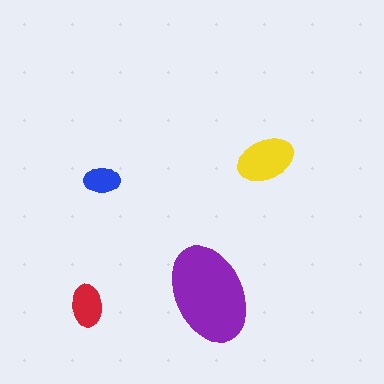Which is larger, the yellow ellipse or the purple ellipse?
The purple one.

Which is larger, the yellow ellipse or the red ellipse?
The yellow one.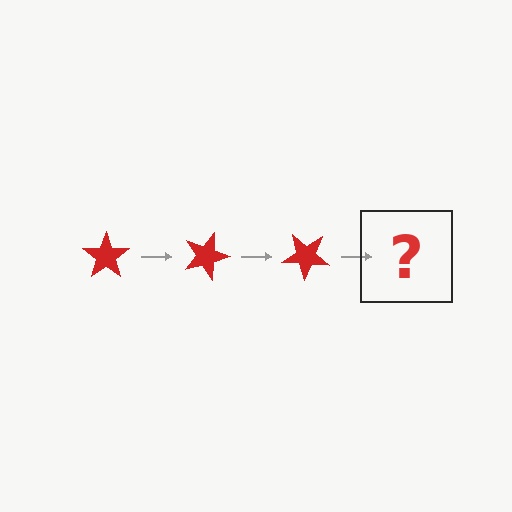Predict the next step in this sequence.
The next step is a red star rotated 60 degrees.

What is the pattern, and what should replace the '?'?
The pattern is that the star rotates 20 degrees each step. The '?' should be a red star rotated 60 degrees.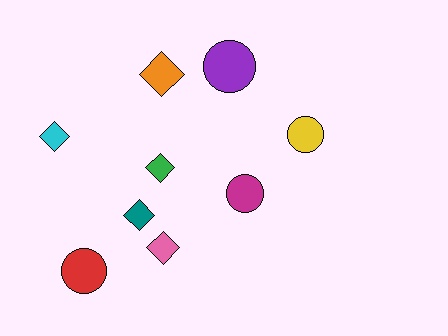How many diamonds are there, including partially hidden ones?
There are 5 diamonds.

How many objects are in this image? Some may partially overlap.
There are 9 objects.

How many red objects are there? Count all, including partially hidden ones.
There is 1 red object.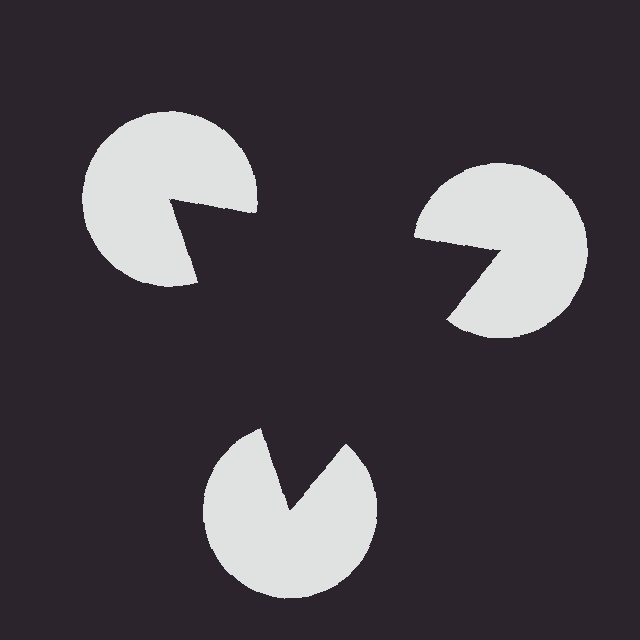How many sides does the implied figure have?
3 sides.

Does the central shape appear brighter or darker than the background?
It typically appears slightly darker than the background, even though no actual brightness change is drawn.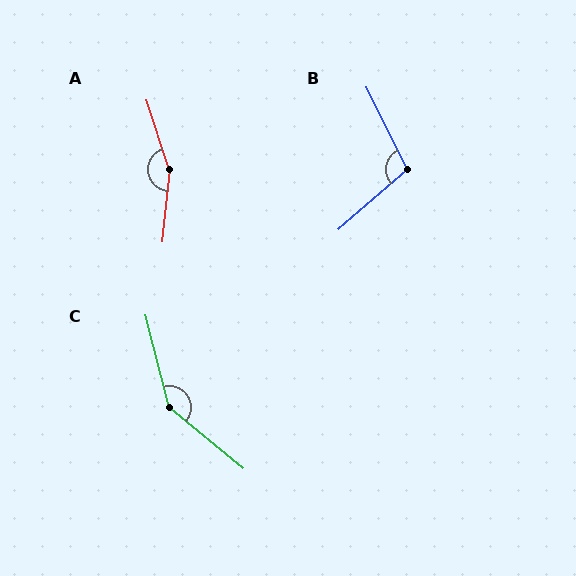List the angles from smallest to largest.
B (105°), C (143°), A (156°).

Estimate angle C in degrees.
Approximately 143 degrees.